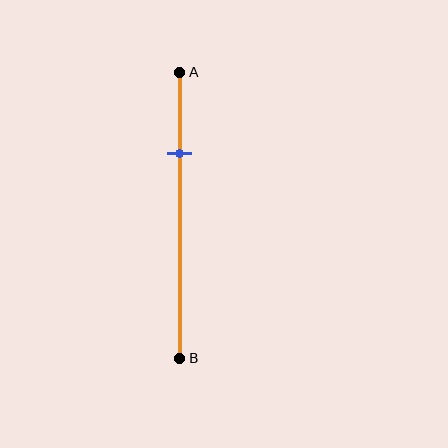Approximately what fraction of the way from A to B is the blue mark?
The blue mark is approximately 30% of the way from A to B.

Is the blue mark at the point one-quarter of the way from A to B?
No, the mark is at about 30% from A, not at the 25% one-quarter point.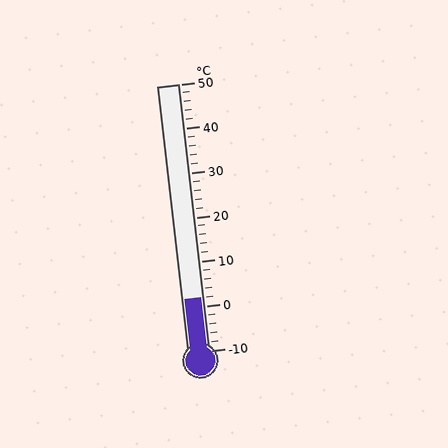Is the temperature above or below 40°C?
The temperature is below 40°C.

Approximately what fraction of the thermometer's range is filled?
The thermometer is filled to approximately 20% of its range.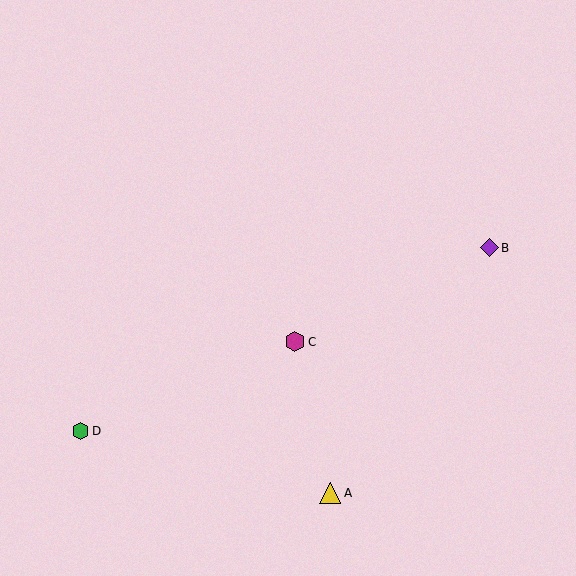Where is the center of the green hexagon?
The center of the green hexagon is at (80, 431).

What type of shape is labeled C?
Shape C is a magenta hexagon.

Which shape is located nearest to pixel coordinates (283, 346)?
The magenta hexagon (labeled C) at (295, 342) is nearest to that location.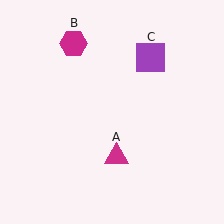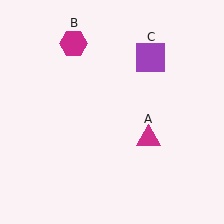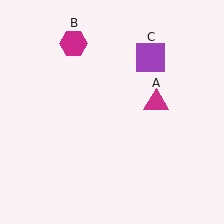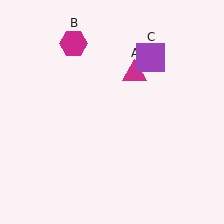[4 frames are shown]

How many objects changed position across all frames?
1 object changed position: magenta triangle (object A).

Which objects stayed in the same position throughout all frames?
Magenta hexagon (object B) and purple square (object C) remained stationary.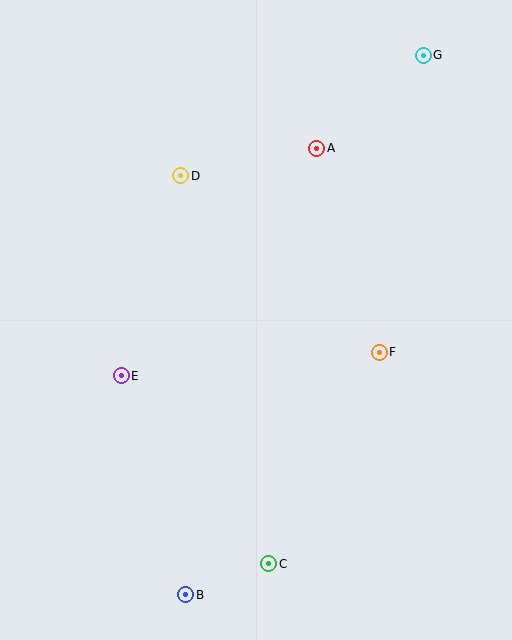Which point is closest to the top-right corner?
Point G is closest to the top-right corner.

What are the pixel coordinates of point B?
Point B is at (186, 595).